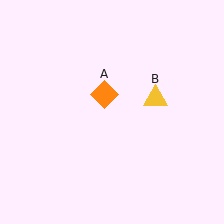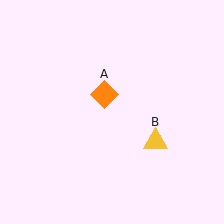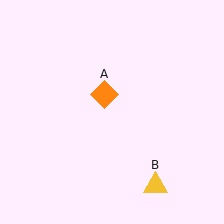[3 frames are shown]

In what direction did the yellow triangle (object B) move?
The yellow triangle (object B) moved down.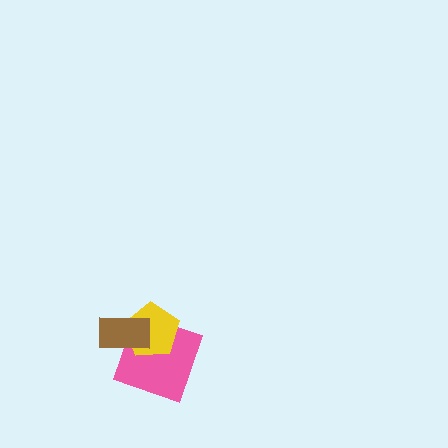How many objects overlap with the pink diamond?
2 objects overlap with the pink diamond.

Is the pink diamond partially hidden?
Yes, it is partially covered by another shape.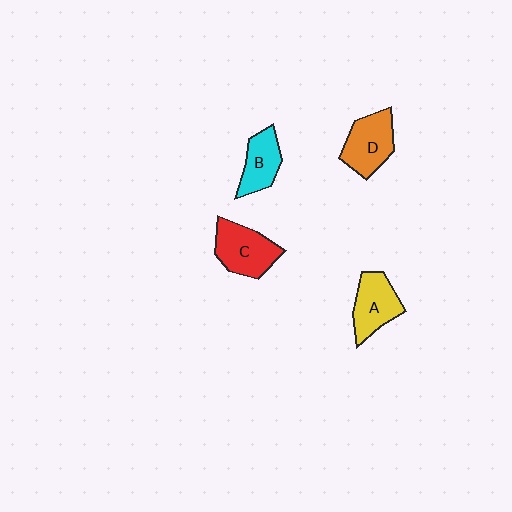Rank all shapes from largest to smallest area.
From largest to smallest: C (red), D (orange), A (yellow), B (cyan).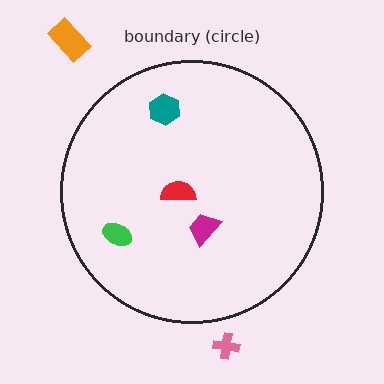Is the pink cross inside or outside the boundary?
Outside.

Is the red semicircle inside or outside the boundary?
Inside.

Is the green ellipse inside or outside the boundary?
Inside.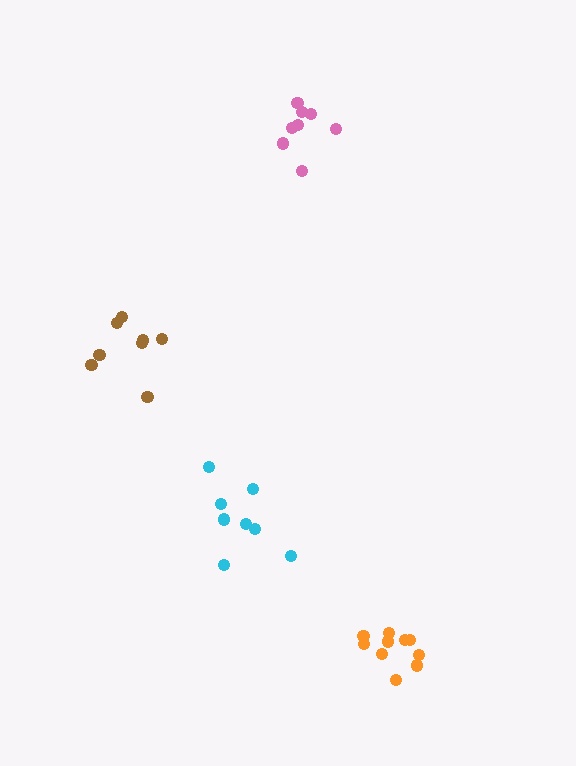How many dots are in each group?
Group 1: 8 dots, Group 2: 10 dots, Group 3: 8 dots, Group 4: 8 dots (34 total).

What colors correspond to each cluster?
The clusters are colored: pink, orange, brown, cyan.